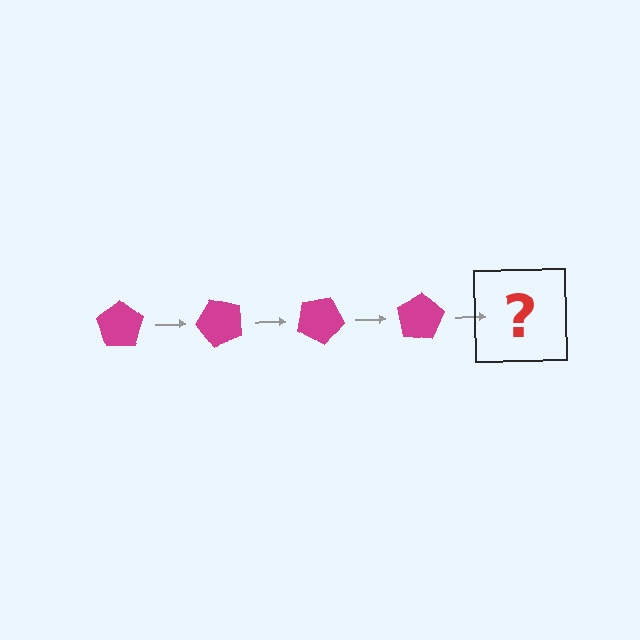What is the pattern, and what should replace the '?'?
The pattern is that the pentagon rotates 50 degrees each step. The '?' should be a magenta pentagon rotated 200 degrees.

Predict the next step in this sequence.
The next step is a magenta pentagon rotated 200 degrees.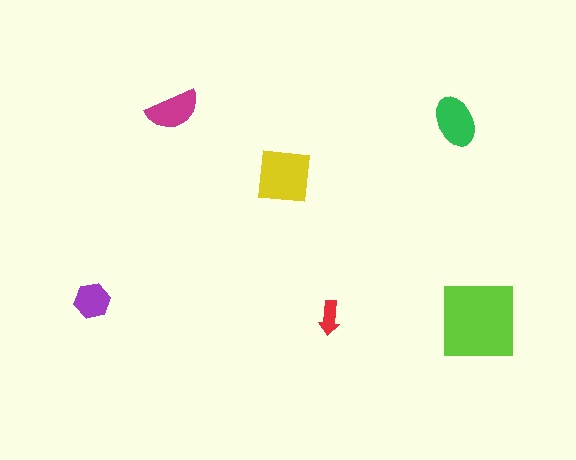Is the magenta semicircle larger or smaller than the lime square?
Smaller.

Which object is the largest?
The lime square.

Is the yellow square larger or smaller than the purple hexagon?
Larger.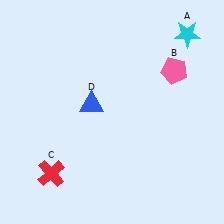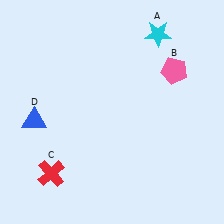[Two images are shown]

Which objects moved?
The objects that moved are: the cyan star (A), the blue triangle (D).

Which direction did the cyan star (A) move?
The cyan star (A) moved left.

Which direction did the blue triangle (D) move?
The blue triangle (D) moved left.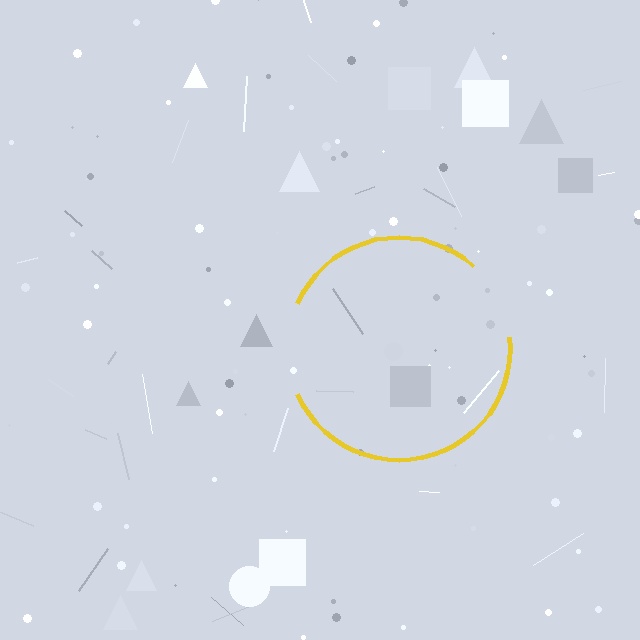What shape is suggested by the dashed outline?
The dashed outline suggests a circle.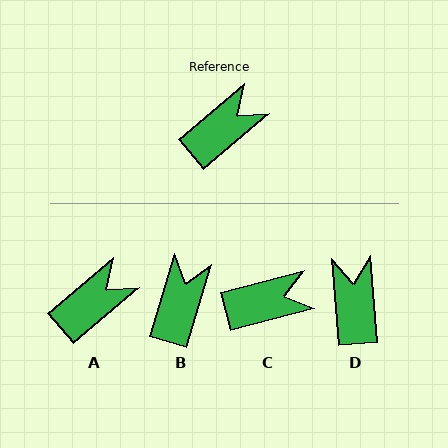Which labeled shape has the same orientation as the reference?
A.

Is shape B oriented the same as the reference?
No, it is off by about 33 degrees.